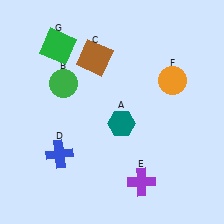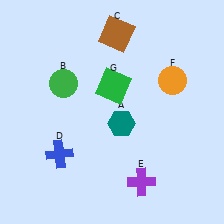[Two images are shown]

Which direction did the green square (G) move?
The green square (G) moved right.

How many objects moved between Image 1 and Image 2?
2 objects moved between the two images.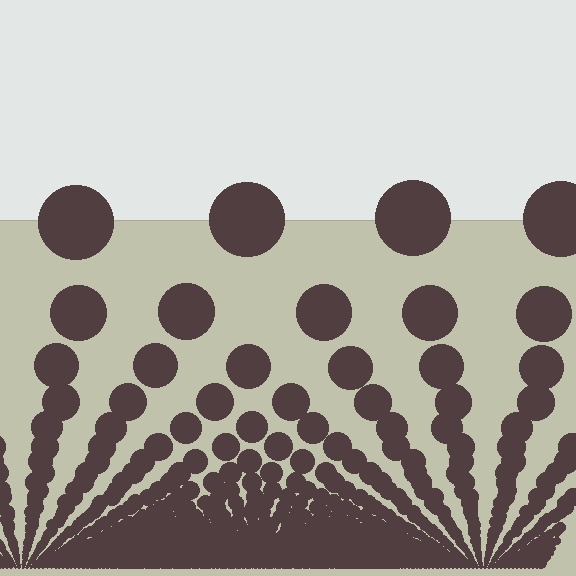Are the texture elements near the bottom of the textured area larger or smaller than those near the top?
Smaller. The gradient is inverted — elements near the bottom are smaller and denser.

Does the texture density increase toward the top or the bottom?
Density increases toward the bottom.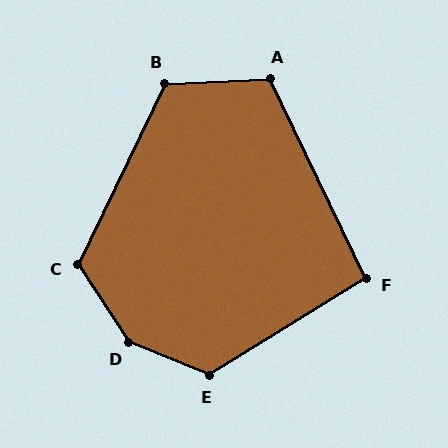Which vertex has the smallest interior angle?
F, at approximately 96 degrees.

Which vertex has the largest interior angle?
D, at approximately 145 degrees.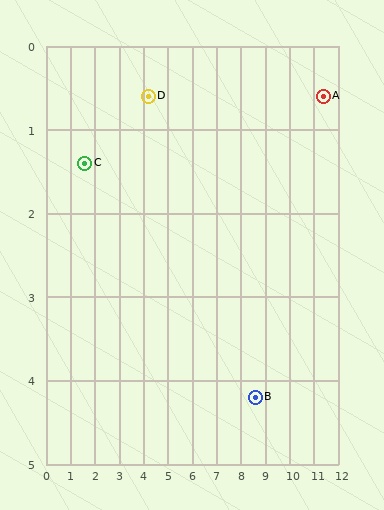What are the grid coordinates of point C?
Point C is at approximately (1.6, 1.4).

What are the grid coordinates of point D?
Point D is at approximately (4.2, 0.6).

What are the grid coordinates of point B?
Point B is at approximately (8.6, 4.2).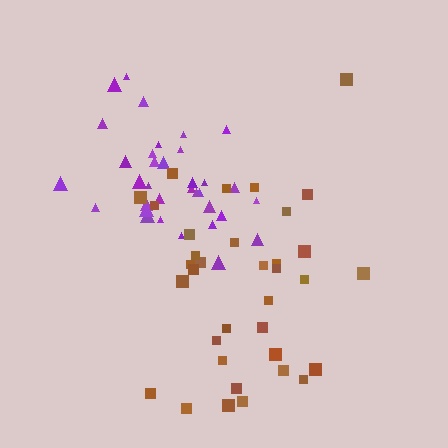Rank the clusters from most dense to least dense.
purple, brown.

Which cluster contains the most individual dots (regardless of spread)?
Brown (35).